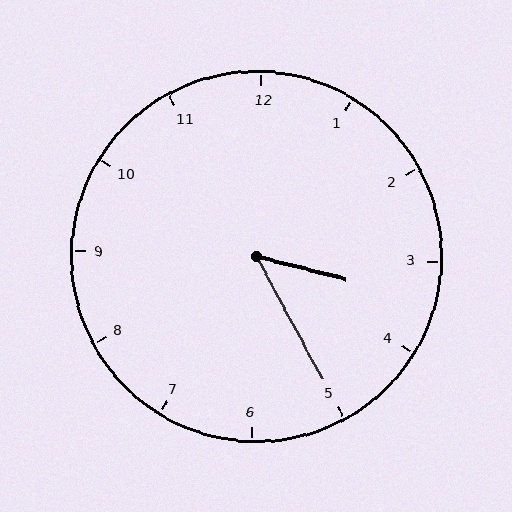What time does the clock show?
3:25.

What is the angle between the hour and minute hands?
Approximately 48 degrees.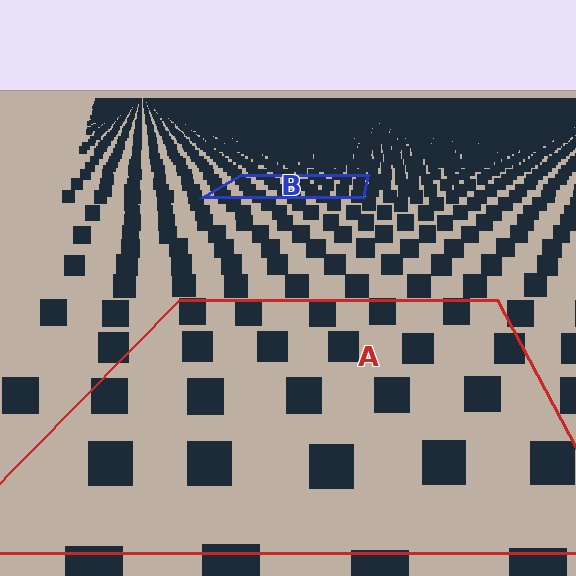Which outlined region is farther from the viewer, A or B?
Region B is farther from the viewer — the texture elements inside it appear smaller and more densely packed.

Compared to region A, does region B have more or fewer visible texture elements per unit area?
Region B has more texture elements per unit area — they are packed more densely because it is farther away.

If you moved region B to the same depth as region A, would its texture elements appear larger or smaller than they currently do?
They would appear larger. At a closer depth, the same texture elements are projected at a bigger on-screen size.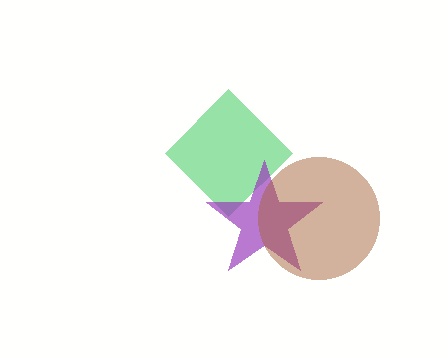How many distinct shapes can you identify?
There are 3 distinct shapes: a green diamond, a purple star, a brown circle.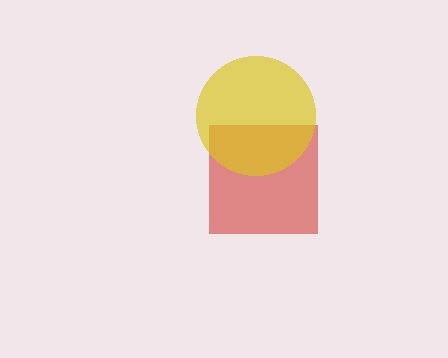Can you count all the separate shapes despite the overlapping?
Yes, there are 2 separate shapes.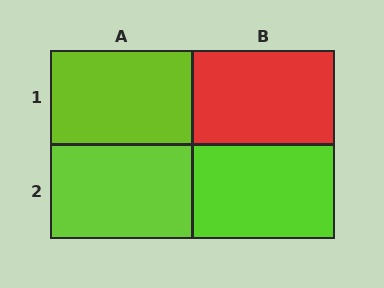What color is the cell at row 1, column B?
Red.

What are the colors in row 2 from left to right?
Lime, lime.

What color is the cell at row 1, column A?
Lime.